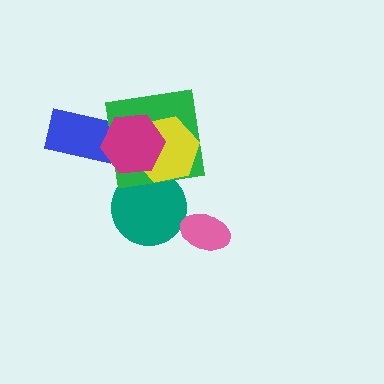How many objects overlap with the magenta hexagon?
3 objects overlap with the magenta hexagon.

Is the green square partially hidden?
Yes, it is partially covered by another shape.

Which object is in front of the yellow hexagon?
The magenta hexagon is in front of the yellow hexagon.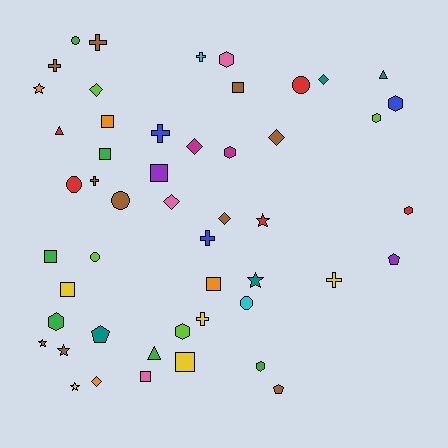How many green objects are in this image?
There are 6 green objects.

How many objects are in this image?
There are 50 objects.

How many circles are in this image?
There are 6 circles.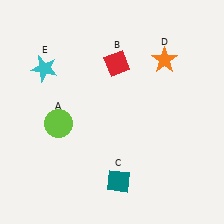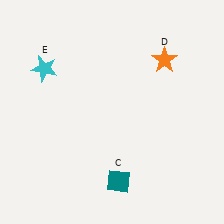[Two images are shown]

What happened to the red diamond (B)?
The red diamond (B) was removed in Image 2. It was in the top-right area of Image 1.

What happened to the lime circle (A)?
The lime circle (A) was removed in Image 2. It was in the bottom-left area of Image 1.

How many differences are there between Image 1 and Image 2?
There are 2 differences between the two images.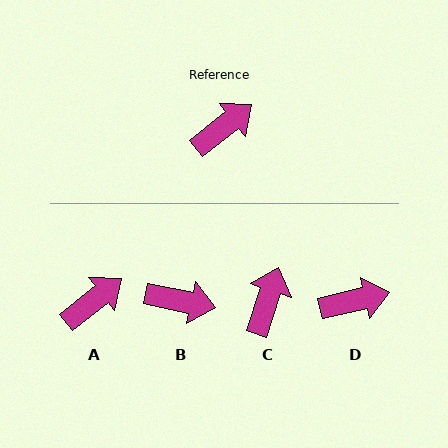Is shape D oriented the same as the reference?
No, it is off by about 25 degrees.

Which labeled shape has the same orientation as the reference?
A.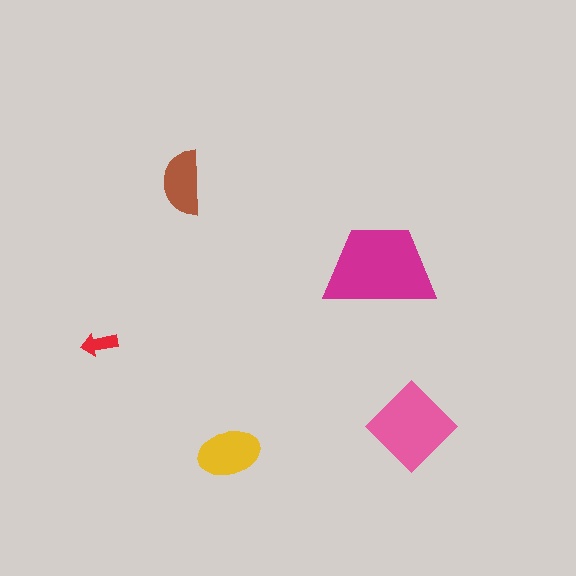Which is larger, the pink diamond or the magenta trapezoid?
The magenta trapezoid.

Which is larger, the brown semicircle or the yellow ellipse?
The yellow ellipse.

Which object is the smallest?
The red arrow.